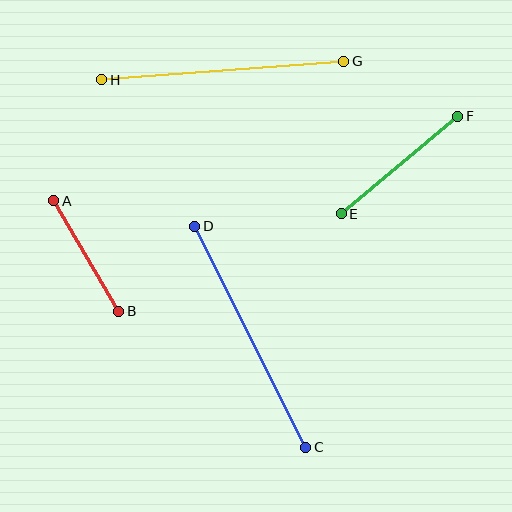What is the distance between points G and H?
The distance is approximately 243 pixels.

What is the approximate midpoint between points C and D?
The midpoint is at approximately (250, 337) pixels.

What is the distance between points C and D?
The distance is approximately 247 pixels.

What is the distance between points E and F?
The distance is approximately 152 pixels.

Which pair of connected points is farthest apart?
Points C and D are farthest apart.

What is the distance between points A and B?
The distance is approximately 128 pixels.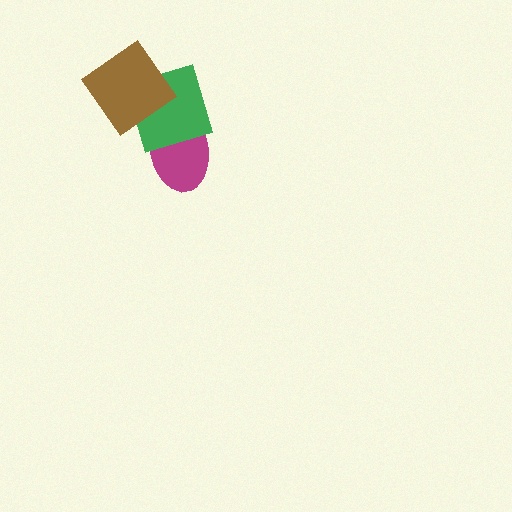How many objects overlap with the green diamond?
2 objects overlap with the green diamond.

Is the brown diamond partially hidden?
No, no other shape covers it.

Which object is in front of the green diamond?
The brown diamond is in front of the green diamond.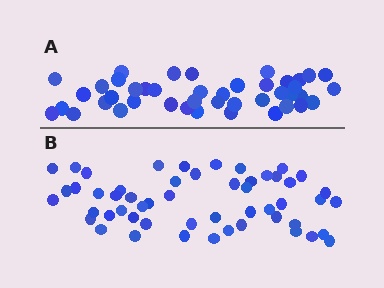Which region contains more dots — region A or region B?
Region B (the bottom region) has more dots.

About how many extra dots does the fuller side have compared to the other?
Region B has roughly 10 or so more dots than region A.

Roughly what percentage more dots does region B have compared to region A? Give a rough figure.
About 25% more.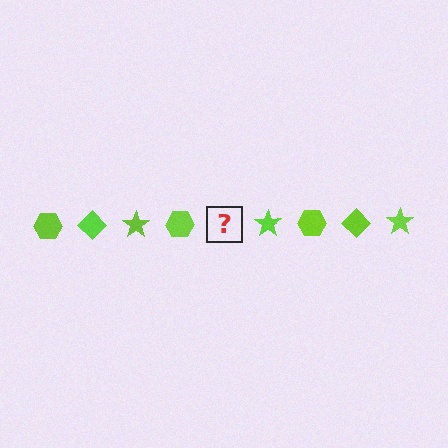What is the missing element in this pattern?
The missing element is a lime diamond.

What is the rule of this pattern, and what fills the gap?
The rule is that the pattern cycles through hexagon, diamond, star shapes in lime. The gap should be filled with a lime diamond.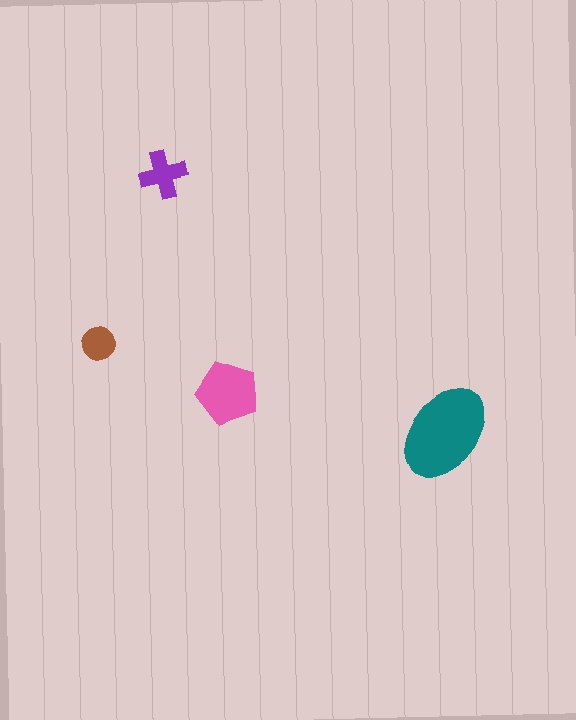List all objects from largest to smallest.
The teal ellipse, the pink pentagon, the purple cross, the brown circle.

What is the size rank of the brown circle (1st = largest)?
4th.